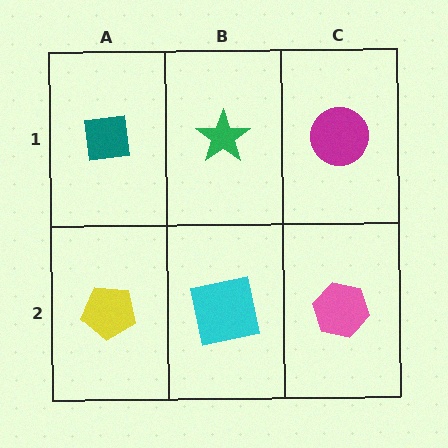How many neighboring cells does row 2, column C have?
2.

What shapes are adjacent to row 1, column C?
A pink hexagon (row 2, column C), a green star (row 1, column B).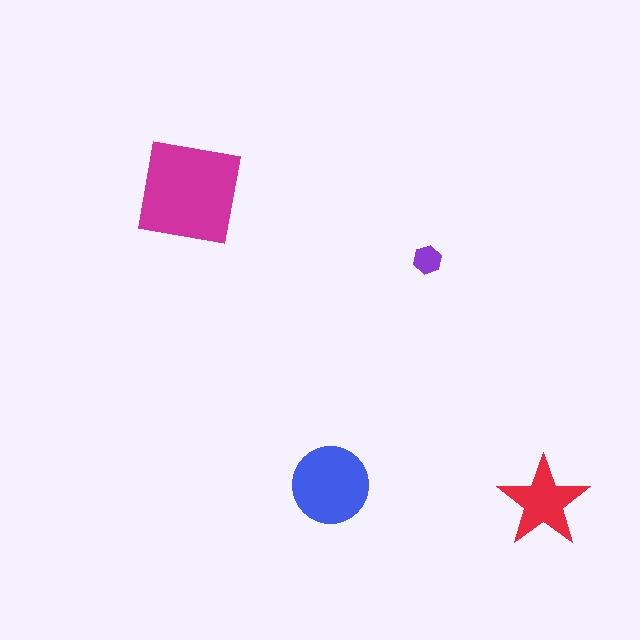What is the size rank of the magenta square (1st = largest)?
1st.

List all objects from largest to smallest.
The magenta square, the blue circle, the red star, the purple hexagon.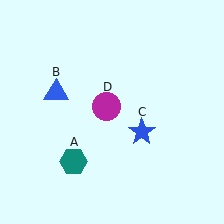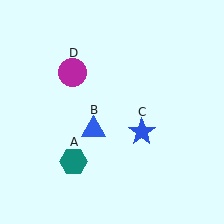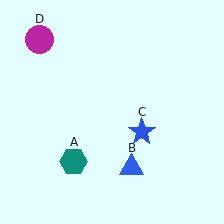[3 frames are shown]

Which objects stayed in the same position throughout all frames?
Teal hexagon (object A) and blue star (object C) remained stationary.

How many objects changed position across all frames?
2 objects changed position: blue triangle (object B), magenta circle (object D).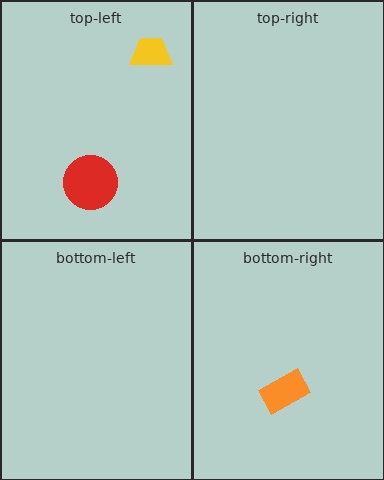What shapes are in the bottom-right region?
The orange rectangle.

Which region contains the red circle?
The top-left region.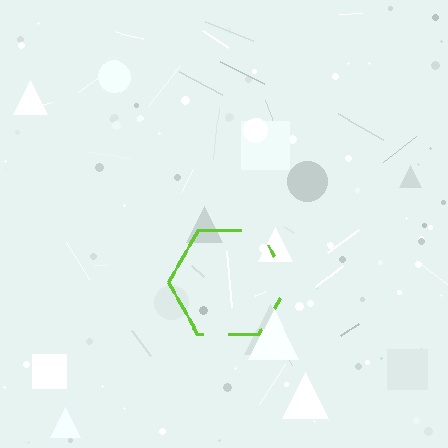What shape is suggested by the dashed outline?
The dashed outline suggests a hexagon.